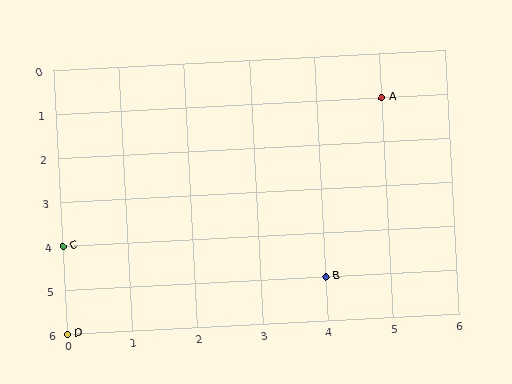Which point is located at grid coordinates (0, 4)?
Point C is at (0, 4).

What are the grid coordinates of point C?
Point C is at grid coordinates (0, 4).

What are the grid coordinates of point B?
Point B is at grid coordinates (4, 5).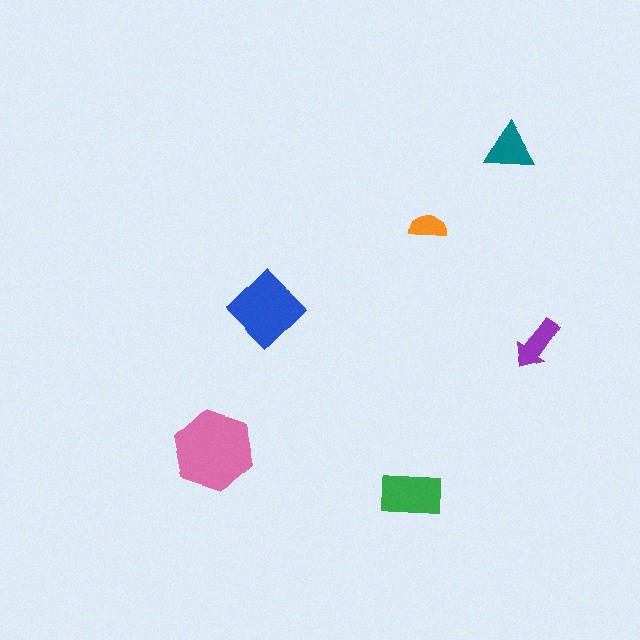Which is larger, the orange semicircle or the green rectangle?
The green rectangle.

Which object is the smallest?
The orange semicircle.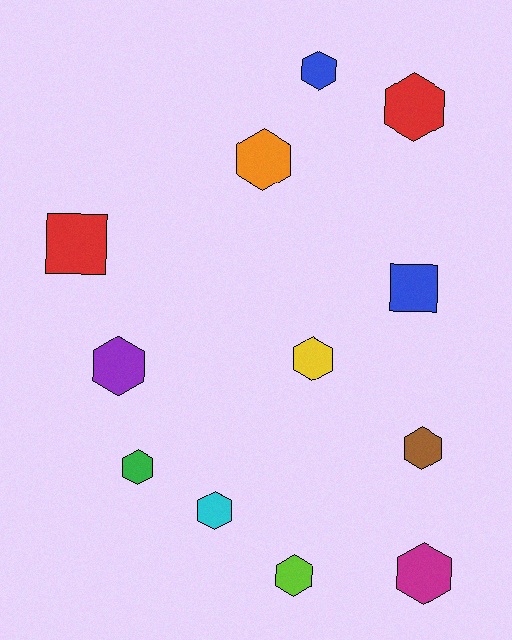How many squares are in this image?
There are 2 squares.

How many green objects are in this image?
There is 1 green object.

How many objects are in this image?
There are 12 objects.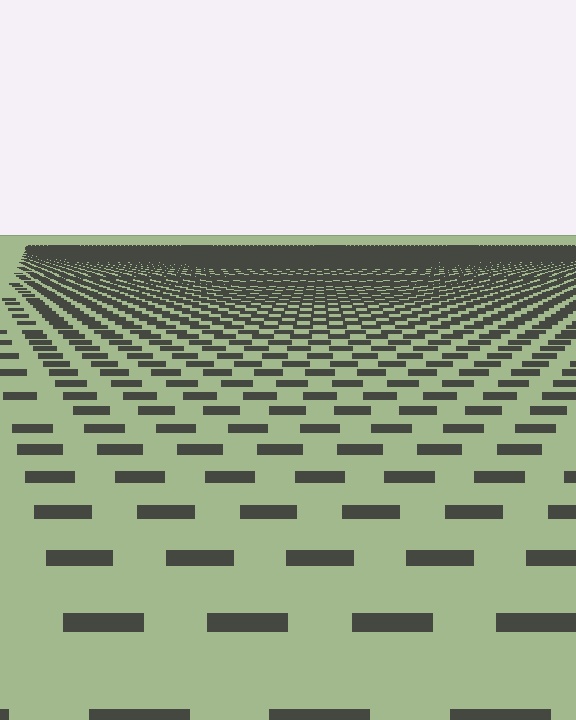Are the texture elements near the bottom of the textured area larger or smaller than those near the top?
Larger. Near the bottom, elements are closer to the viewer and appear at a bigger on-screen size.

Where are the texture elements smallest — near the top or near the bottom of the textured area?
Near the top.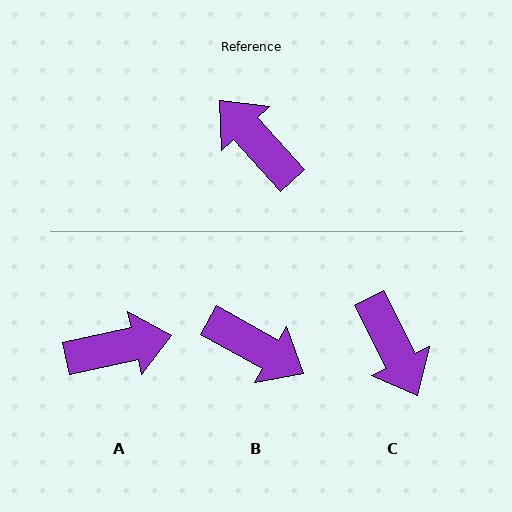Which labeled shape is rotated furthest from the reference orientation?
C, about 164 degrees away.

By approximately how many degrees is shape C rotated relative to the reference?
Approximately 164 degrees counter-clockwise.